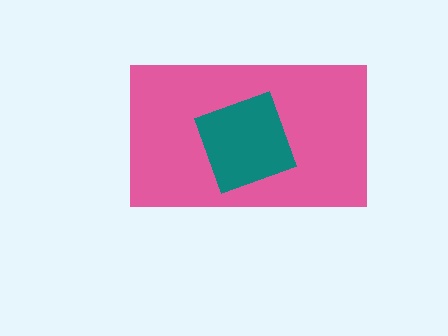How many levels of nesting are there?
2.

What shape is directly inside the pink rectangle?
The teal square.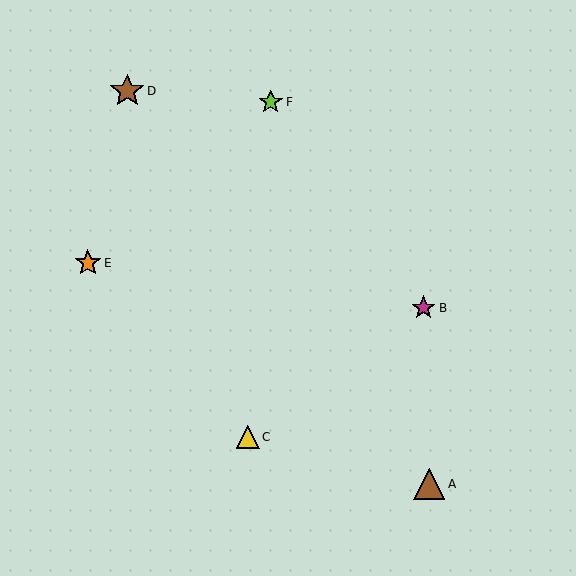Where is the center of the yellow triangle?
The center of the yellow triangle is at (248, 437).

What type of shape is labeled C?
Shape C is a yellow triangle.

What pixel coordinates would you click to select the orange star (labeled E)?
Click at (88, 263) to select the orange star E.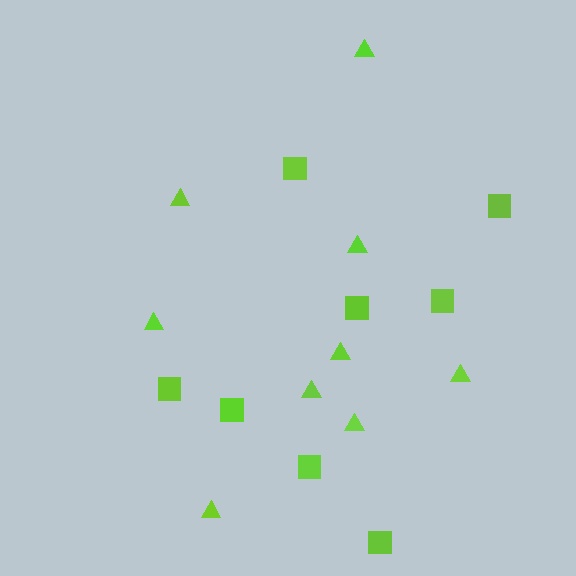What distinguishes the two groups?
There are 2 groups: one group of triangles (9) and one group of squares (8).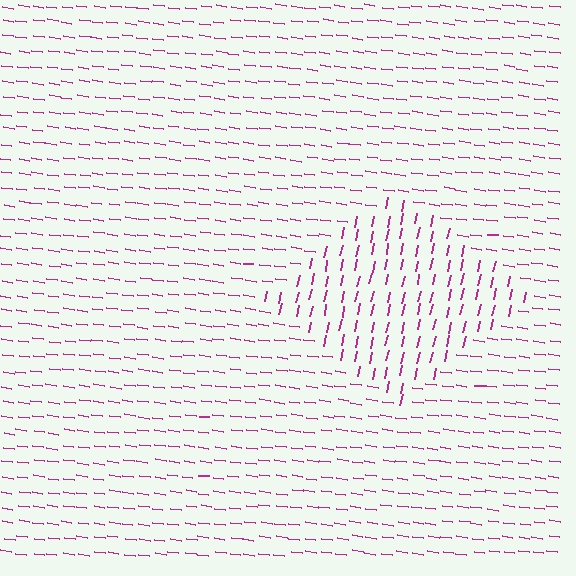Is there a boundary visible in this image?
Yes, there is a texture boundary formed by a change in line orientation.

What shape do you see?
I see a diamond.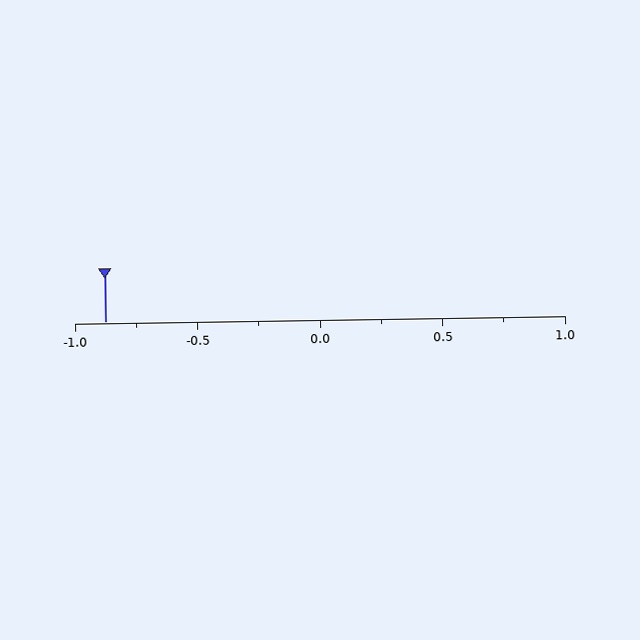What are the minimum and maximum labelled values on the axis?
The axis runs from -1.0 to 1.0.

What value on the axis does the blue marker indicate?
The marker indicates approximately -0.88.